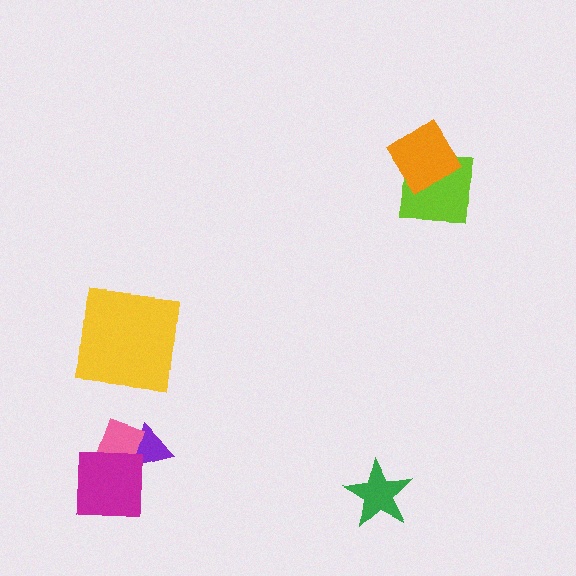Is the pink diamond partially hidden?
Yes, it is partially covered by another shape.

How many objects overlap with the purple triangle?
2 objects overlap with the purple triangle.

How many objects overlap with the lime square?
1 object overlaps with the lime square.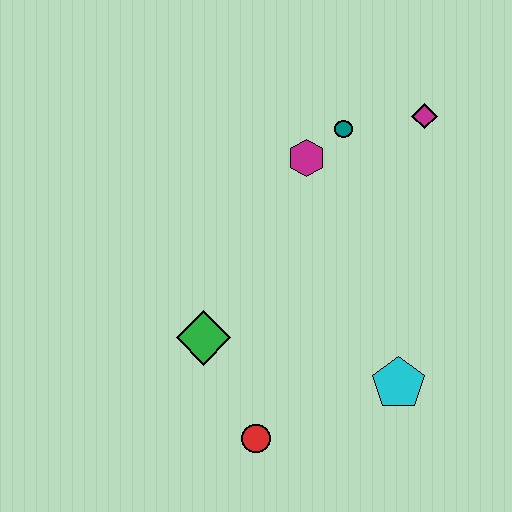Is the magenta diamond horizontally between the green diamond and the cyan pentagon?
No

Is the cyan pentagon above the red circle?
Yes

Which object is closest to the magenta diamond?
The teal circle is closest to the magenta diamond.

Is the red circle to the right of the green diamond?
Yes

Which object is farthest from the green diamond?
The magenta diamond is farthest from the green diamond.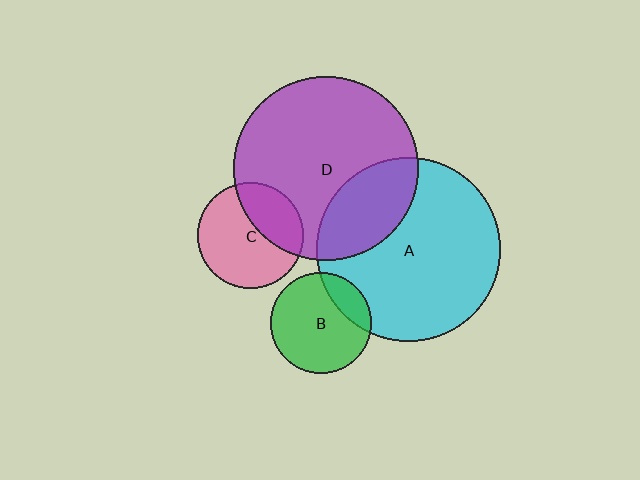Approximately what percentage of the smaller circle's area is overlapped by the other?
Approximately 25%.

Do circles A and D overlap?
Yes.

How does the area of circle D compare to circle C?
Approximately 3.0 times.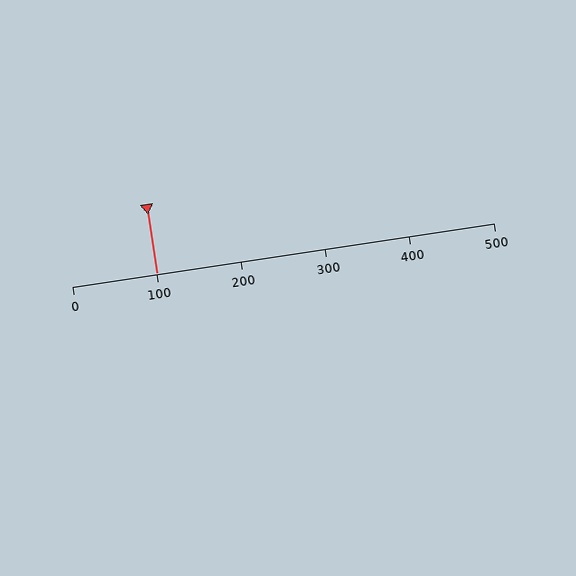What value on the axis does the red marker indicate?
The marker indicates approximately 100.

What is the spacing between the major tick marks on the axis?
The major ticks are spaced 100 apart.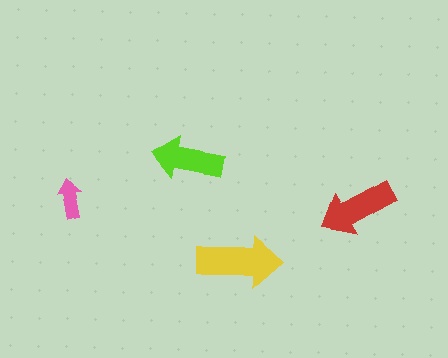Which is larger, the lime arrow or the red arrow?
The red one.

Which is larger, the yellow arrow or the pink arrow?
The yellow one.